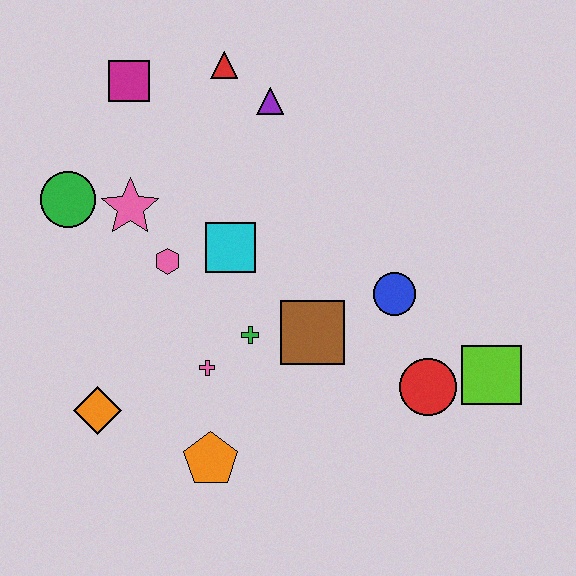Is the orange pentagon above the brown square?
No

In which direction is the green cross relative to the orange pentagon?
The green cross is above the orange pentagon.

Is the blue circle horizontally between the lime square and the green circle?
Yes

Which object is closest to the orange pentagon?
The pink cross is closest to the orange pentagon.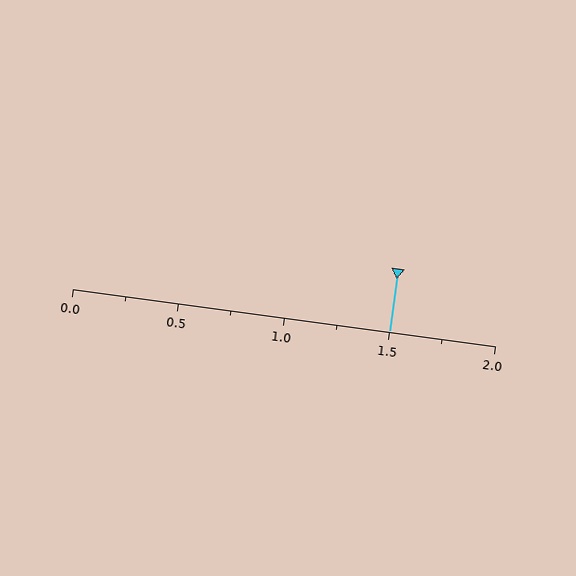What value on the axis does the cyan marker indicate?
The marker indicates approximately 1.5.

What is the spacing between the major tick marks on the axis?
The major ticks are spaced 0.5 apart.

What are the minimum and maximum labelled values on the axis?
The axis runs from 0.0 to 2.0.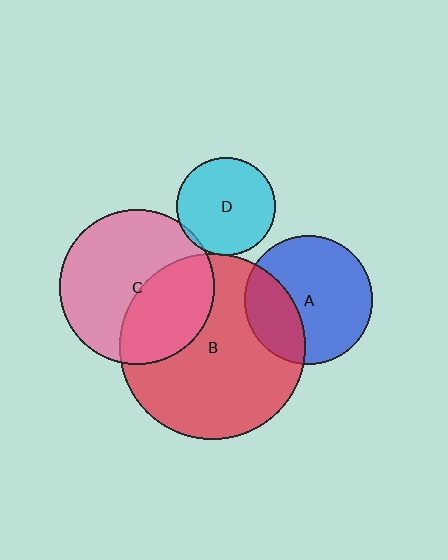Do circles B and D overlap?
Yes.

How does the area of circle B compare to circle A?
Approximately 2.1 times.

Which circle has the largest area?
Circle B (red).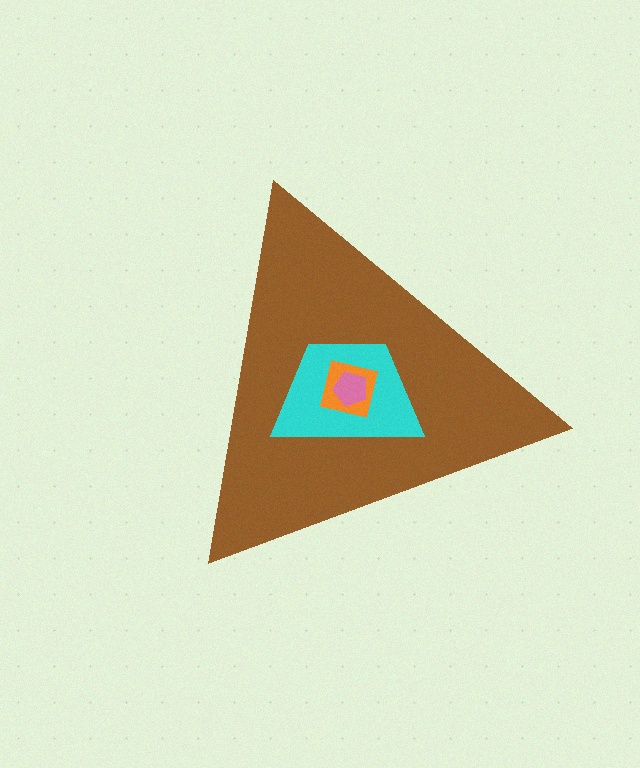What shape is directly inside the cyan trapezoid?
The orange square.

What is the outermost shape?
The brown triangle.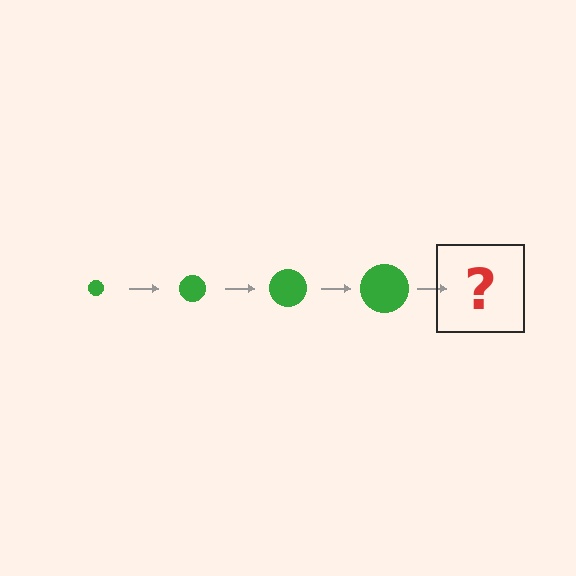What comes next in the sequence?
The next element should be a green circle, larger than the previous one.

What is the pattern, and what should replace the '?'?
The pattern is that the circle gets progressively larger each step. The '?' should be a green circle, larger than the previous one.